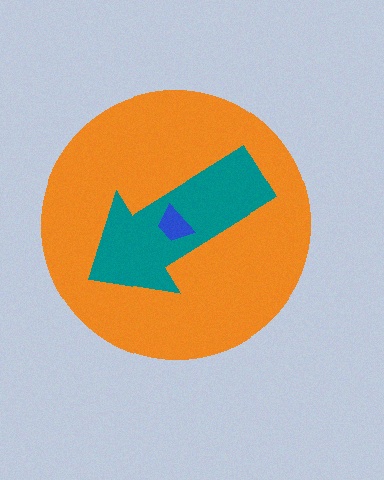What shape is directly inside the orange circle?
The teal arrow.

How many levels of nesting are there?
3.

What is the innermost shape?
The blue trapezoid.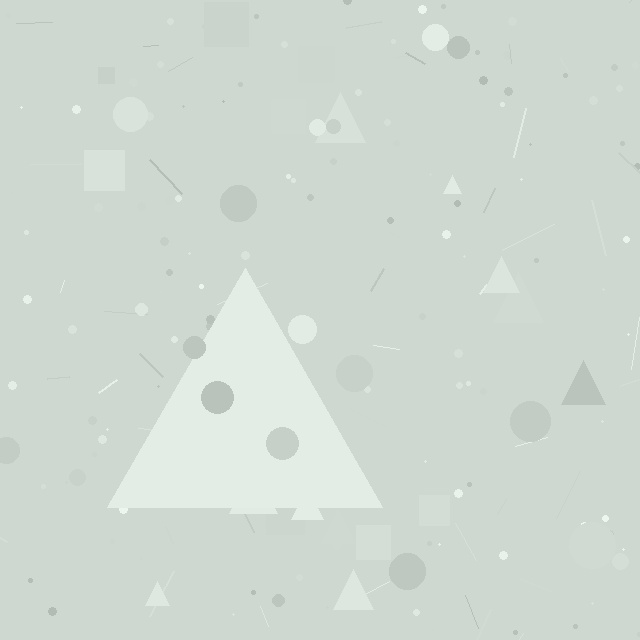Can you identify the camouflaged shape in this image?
The camouflaged shape is a triangle.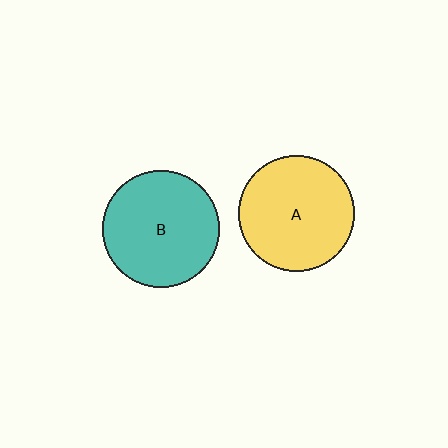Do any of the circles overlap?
No, none of the circles overlap.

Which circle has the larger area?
Circle B (teal).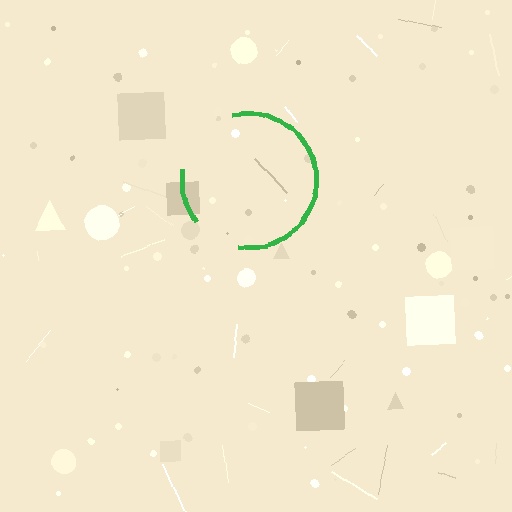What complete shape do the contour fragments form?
The contour fragments form a circle.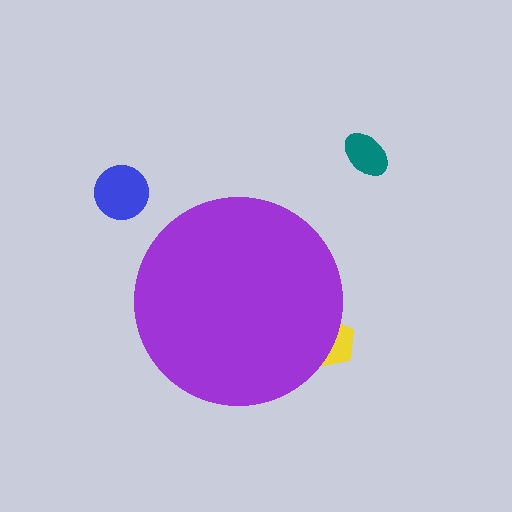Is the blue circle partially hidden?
No, the blue circle is fully visible.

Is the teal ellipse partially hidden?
No, the teal ellipse is fully visible.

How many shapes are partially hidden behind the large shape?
1 shape is partially hidden.